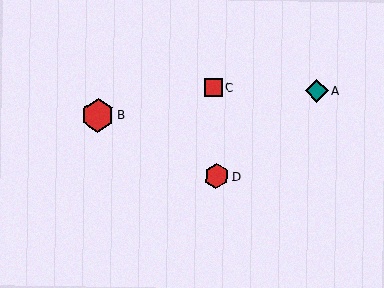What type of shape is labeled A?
Shape A is a teal diamond.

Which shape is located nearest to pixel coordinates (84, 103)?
The red hexagon (labeled B) at (98, 115) is nearest to that location.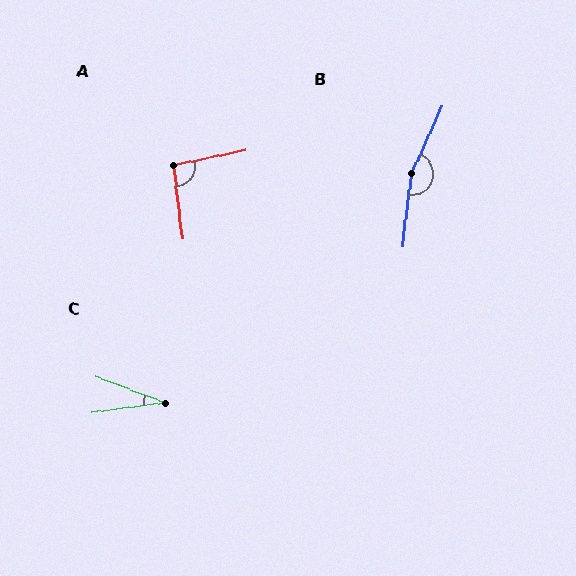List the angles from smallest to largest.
C (28°), A (95°), B (162°).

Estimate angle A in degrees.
Approximately 95 degrees.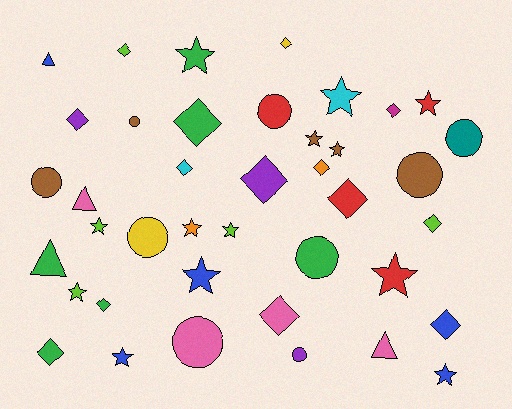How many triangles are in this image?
There are 4 triangles.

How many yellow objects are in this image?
There are 2 yellow objects.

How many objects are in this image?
There are 40 objects.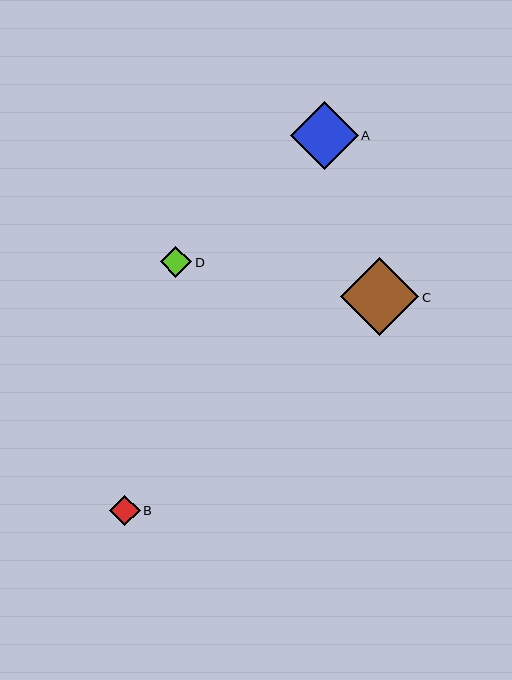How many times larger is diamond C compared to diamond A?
Diamond C is approximately 1.1 times the size of diamond A.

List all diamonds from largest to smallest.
From largest to smallest: C, A, D, B.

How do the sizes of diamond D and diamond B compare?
Diamond D and diamond B are approximately the same size.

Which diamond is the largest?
Diamond C is the largest with a size of approximately 78 pixels.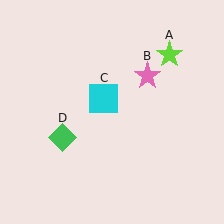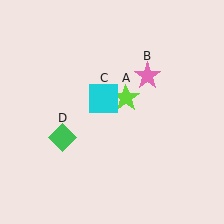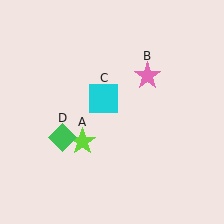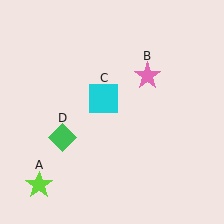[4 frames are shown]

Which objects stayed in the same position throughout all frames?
Pink star (object B) and cyan square (object C) and green diamond (object D) remained stationary.